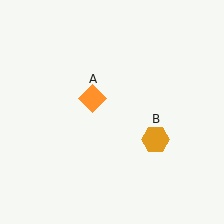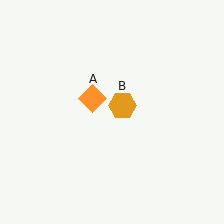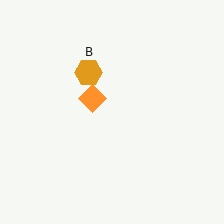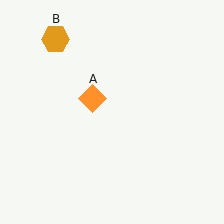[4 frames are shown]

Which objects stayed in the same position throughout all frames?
Orange diamond (object A) remained stationary.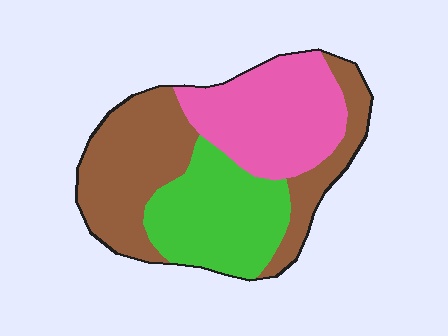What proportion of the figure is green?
Green covers 29% of the figure.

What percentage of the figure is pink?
Pink covers around 30% of the figure.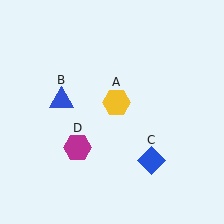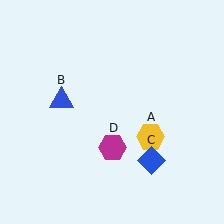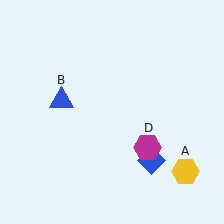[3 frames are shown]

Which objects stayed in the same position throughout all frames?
Blue triangle (object B) and blue diamond (object C) remained stationary.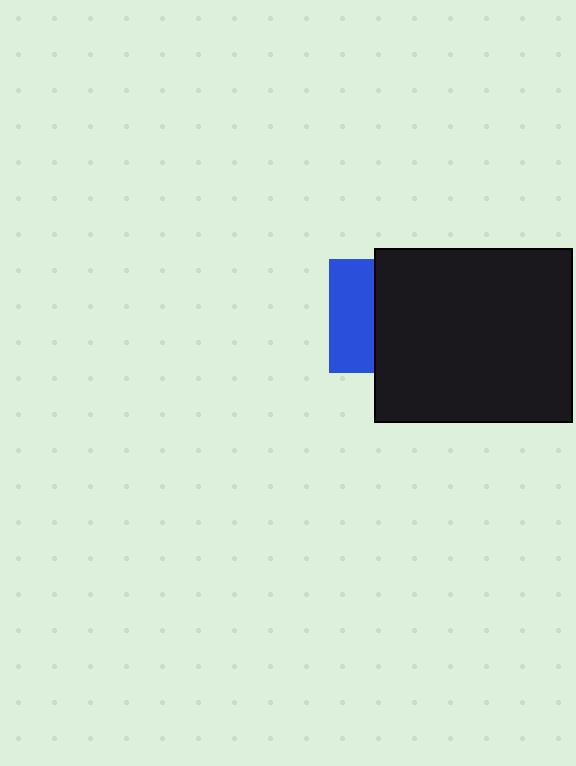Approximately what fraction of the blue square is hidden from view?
Roughly 61% of the blue square is hidden behind the black rectangle.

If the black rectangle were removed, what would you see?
You would see the complete blue square.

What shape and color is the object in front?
The object in front is a black rectangle.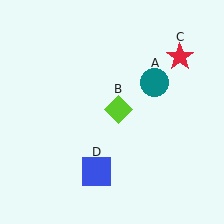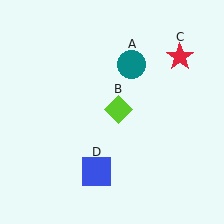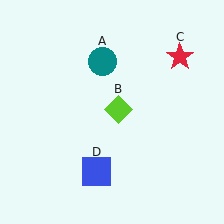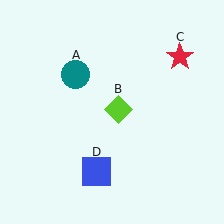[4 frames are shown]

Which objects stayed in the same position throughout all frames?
Lime diamond (object B) and red star (object C) and blue square (object D) remained stationary.